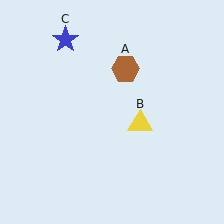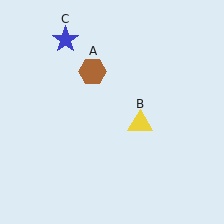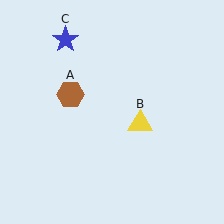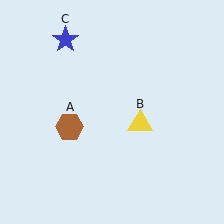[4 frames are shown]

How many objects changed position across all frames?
1 object changed position: brown hexagon (object A).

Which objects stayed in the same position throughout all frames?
Yellow triangle (object B) and blue star (object C) remained stationary.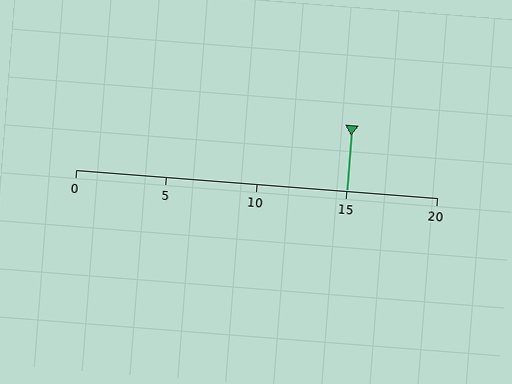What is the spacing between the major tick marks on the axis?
The major ticks are spaced 5 apart.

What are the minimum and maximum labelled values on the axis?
The axis runs from 0 to 20.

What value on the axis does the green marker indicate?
The marker indicates approximately 15.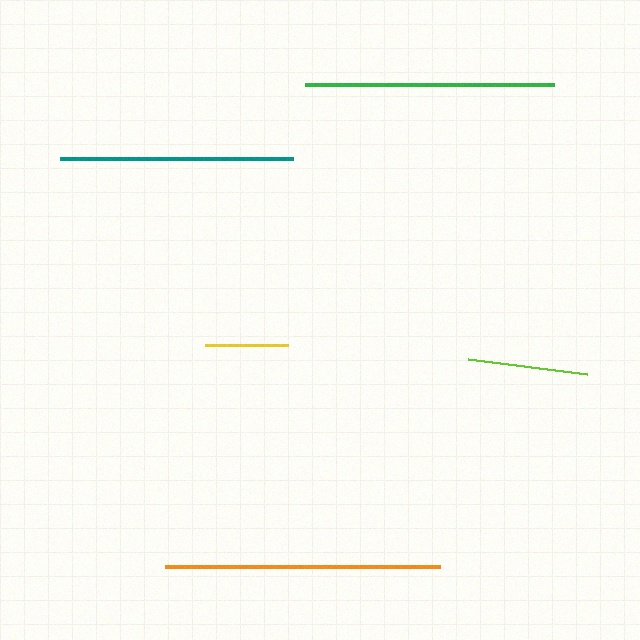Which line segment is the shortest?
The yellow line is the shortest at approximately 83 pixels.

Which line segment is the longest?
The orange line is the longest at approximately 276 pixels.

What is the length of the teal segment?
The teal segment is approximately 233 pixels long.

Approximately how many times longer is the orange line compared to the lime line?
The orange line is approximately 2.3 times the length of the lime line.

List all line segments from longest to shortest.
From longest to shortest: orange, green, teal, lime, yellow.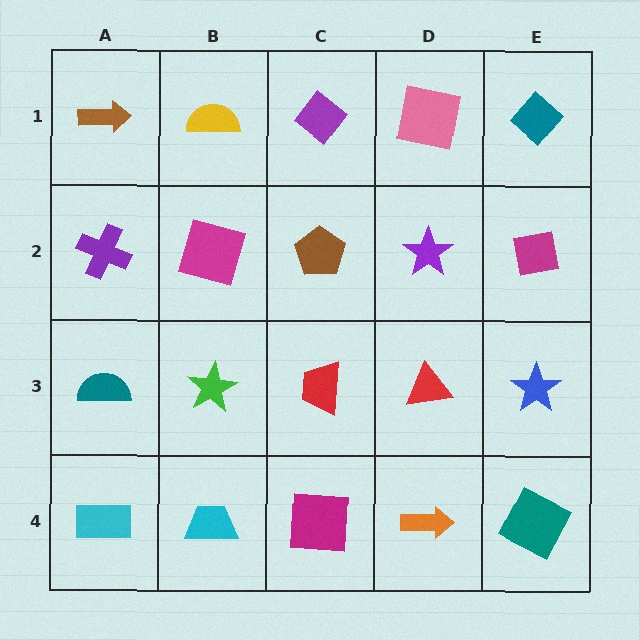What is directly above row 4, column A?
A teal semicircle.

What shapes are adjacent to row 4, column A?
A teal semicircle (row 3, column A), a cyan trapezoid (row 4, column B).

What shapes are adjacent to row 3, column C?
A brown pentagon (row 2, column C), a magenta square (row 4, column C), a green star (row 3, column B), a red triangle (row 3, column D).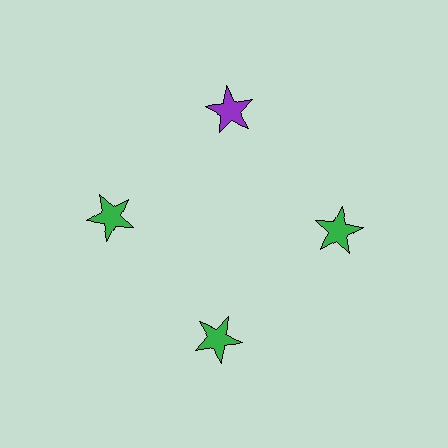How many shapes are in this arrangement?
There are 4 shapes arranged in a ring pattern.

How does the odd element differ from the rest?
It has a different color: purple instead of green.